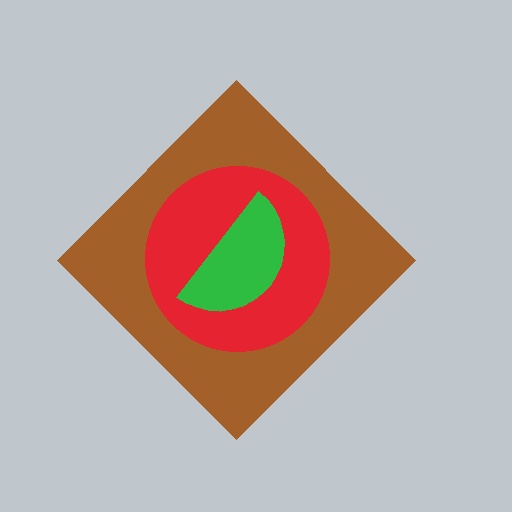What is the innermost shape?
The green semicircle.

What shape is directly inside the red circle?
The green semicircle.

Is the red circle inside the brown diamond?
Yes.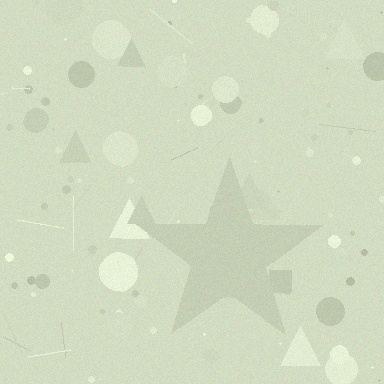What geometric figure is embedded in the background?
A star is embedded in the background.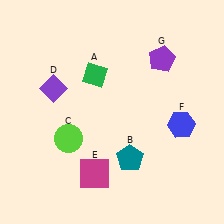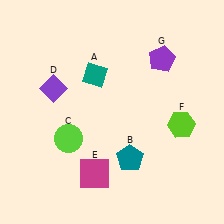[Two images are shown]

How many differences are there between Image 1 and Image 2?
There are 2 differences between the two images.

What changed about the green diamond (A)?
In Image 1, A is green. In Image 2, it changed to teal.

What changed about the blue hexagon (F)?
In Image 1, F is blue. In Image 2, it changed to lime.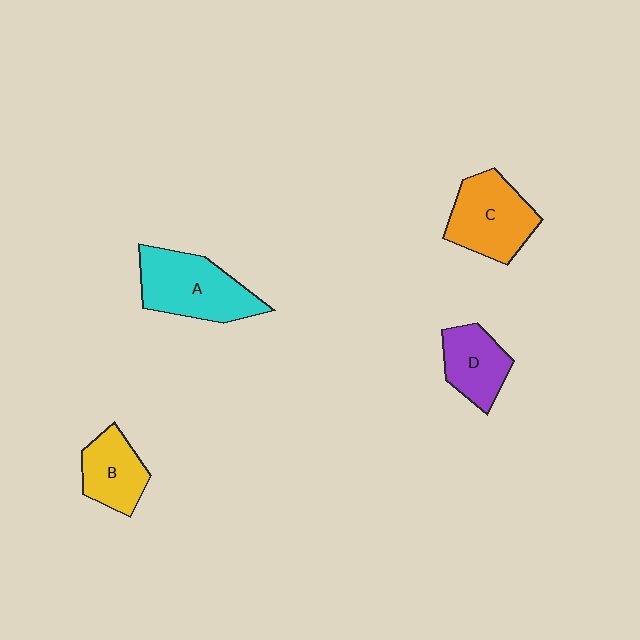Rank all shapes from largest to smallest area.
From largest to smallest: A (cyan), C (orange), D (purple), B (yellow).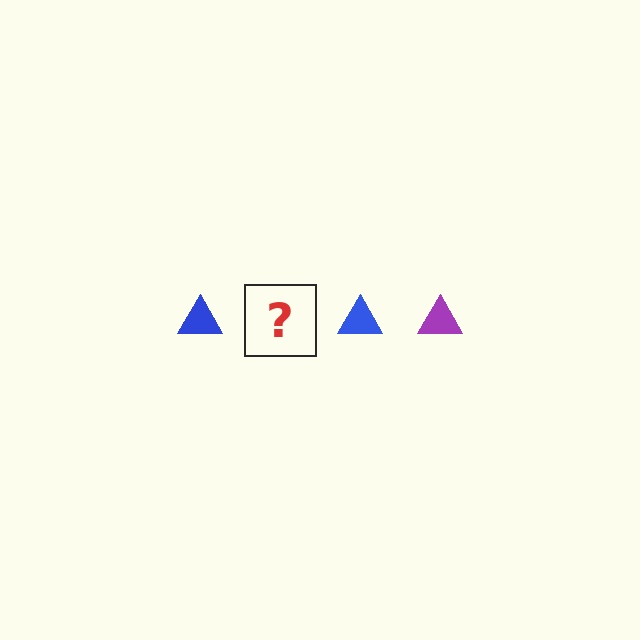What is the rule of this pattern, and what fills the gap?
The rule is that the pattern cycles through blue, purple triangles. The gap should be filled with a purple triangle.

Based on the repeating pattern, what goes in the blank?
The blank should be a purple triangle.